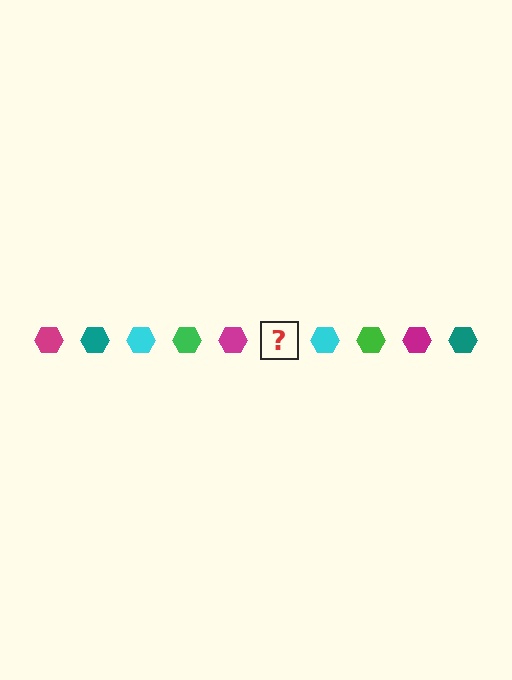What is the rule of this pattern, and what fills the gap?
The rule is that the pattern cycles through magenta, teal, cyan, green hexagons. The gap should be filled with a teal hexagon.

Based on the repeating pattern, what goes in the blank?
The blank should be a teal hexagon.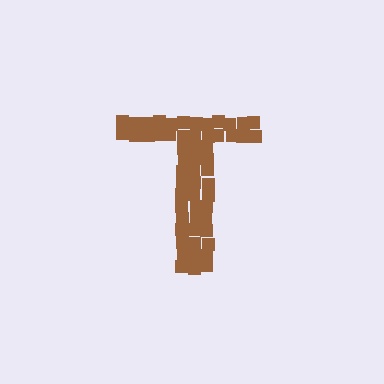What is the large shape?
The large shape is the letter T.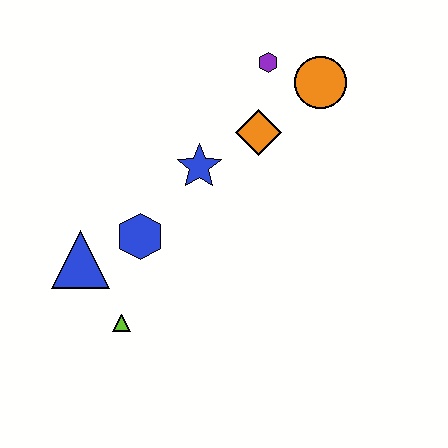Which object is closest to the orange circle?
The purple hexagon is closest to the orange circle.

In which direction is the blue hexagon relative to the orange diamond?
The blue hexagon is to the left of the orange diamond.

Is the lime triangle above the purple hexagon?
No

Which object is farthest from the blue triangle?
The orange circle is farthest from the blue triangle.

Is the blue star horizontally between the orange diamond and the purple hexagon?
No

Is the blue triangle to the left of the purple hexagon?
Yes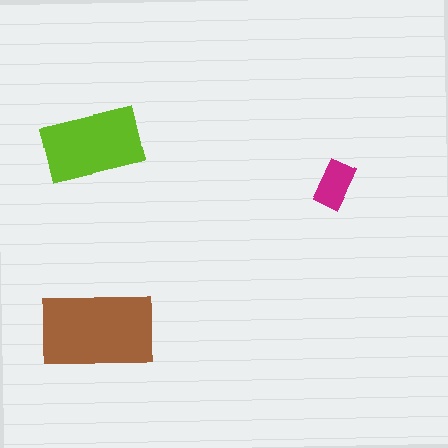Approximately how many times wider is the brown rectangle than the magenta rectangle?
About 2.5 times wider.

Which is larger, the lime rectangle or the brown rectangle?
The brown one.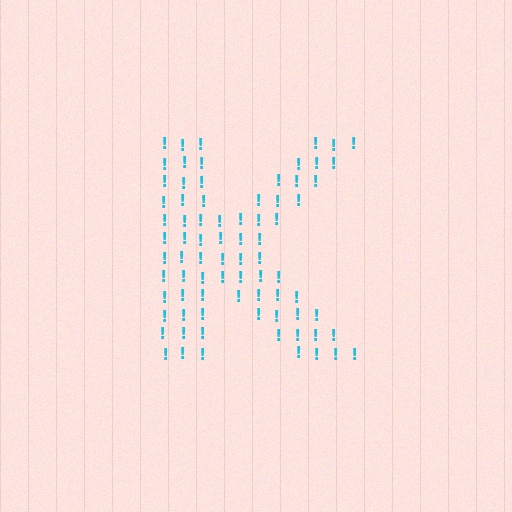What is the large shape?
The large shape is the letter K.